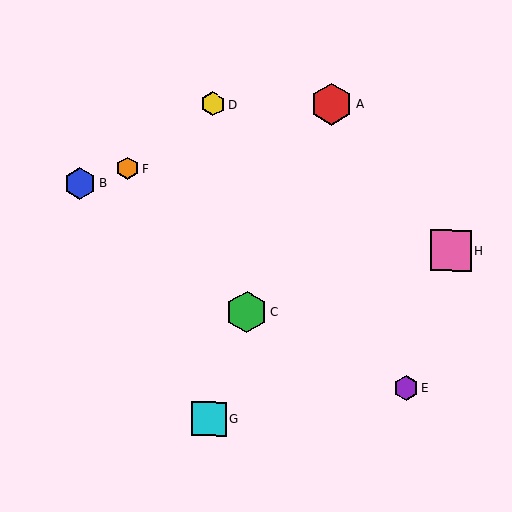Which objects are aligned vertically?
Objects D, G are aligned vertically.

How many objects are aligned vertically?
2 objects (D, G) are aligned vertically.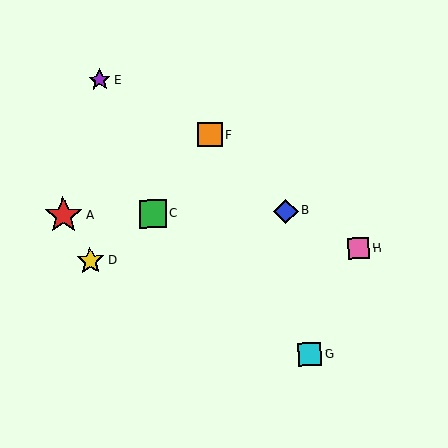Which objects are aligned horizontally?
Objects A, B, C are aligned horizontally.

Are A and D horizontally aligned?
No, A is at y≈216 and D is at y≈261.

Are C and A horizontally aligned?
Yes, both are at y≈214.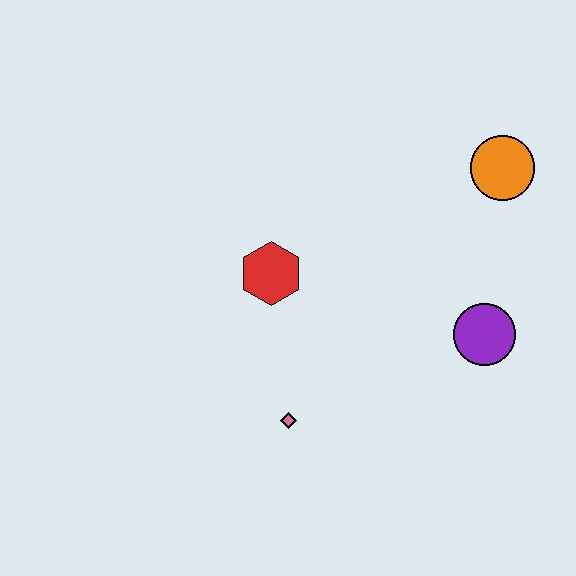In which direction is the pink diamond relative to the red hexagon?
The pink diamond is below the red hexagon.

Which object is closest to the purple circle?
The orange circle is closest to the purple circle.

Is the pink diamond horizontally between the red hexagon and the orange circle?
Yes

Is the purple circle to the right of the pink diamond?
Yes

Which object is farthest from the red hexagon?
The orange circle is farthest from the red hexagon.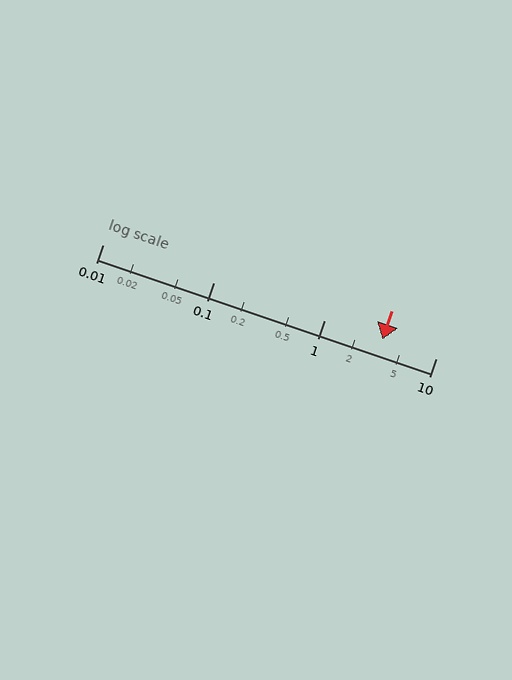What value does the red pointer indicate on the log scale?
The pointer indicates approximately 3.3.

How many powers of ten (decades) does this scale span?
The scale spans 3 decades, from 0.01 to 10.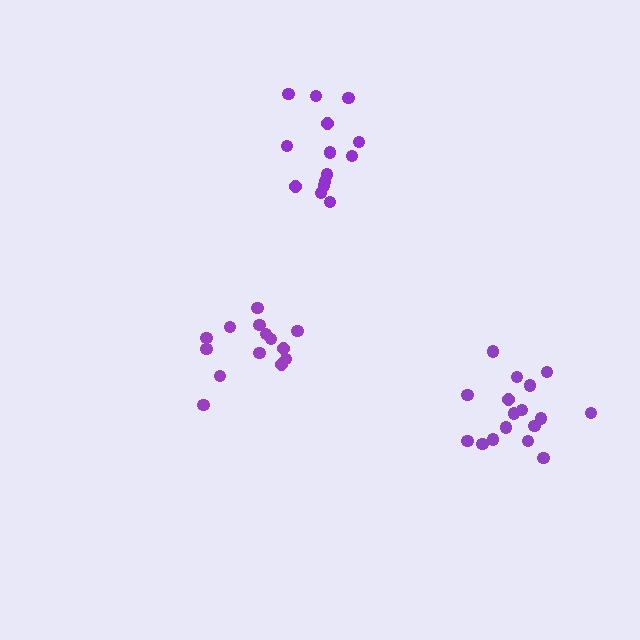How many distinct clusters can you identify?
There are 3 distinct clusters.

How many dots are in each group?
Group 1: 17 dots, Group 2: 14 dots, Group 3: 14 dots (45 total).